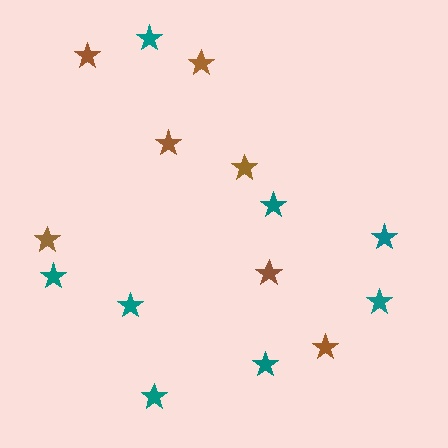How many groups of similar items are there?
There are 2 groups: one group of teal stars (8) and one group of brown stars (7).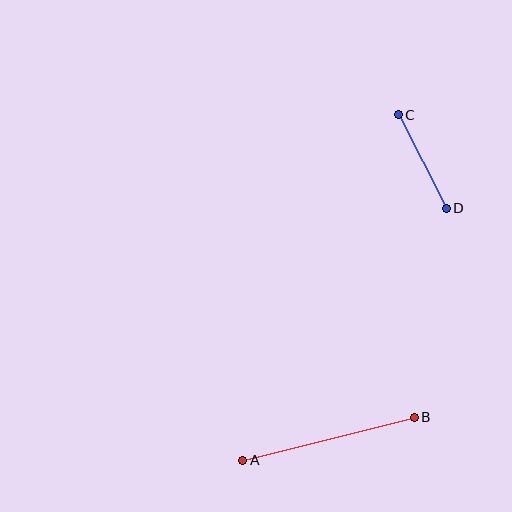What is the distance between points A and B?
The distance is approximately 177 pixels.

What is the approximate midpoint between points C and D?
The midpoint is at approximately (422, 162) pixels.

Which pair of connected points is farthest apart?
Points A and B are farthest apart.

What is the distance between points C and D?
The distance is approximately 105 pixels.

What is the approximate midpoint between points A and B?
The midpoint is at approximately (329, 439) pixels.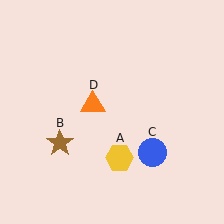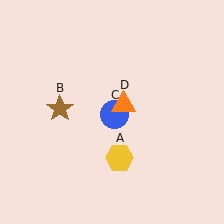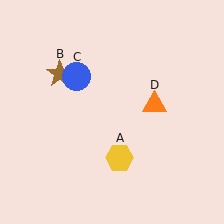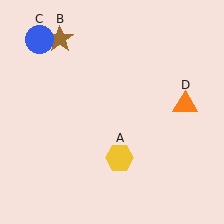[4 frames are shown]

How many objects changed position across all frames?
3 objects changed position: brown star (object B), blue circle (object C), orange triangle (object D).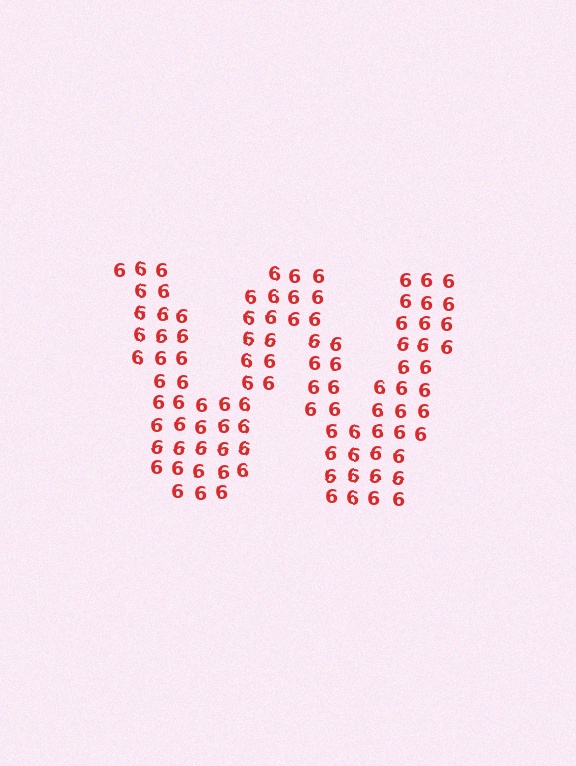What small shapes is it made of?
It is made of small digit 6's.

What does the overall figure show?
The overall figure shows the letter W.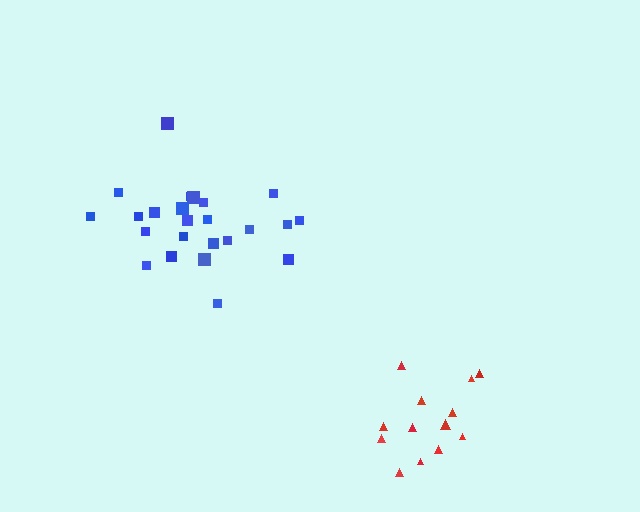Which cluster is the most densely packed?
Red.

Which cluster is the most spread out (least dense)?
Blue.